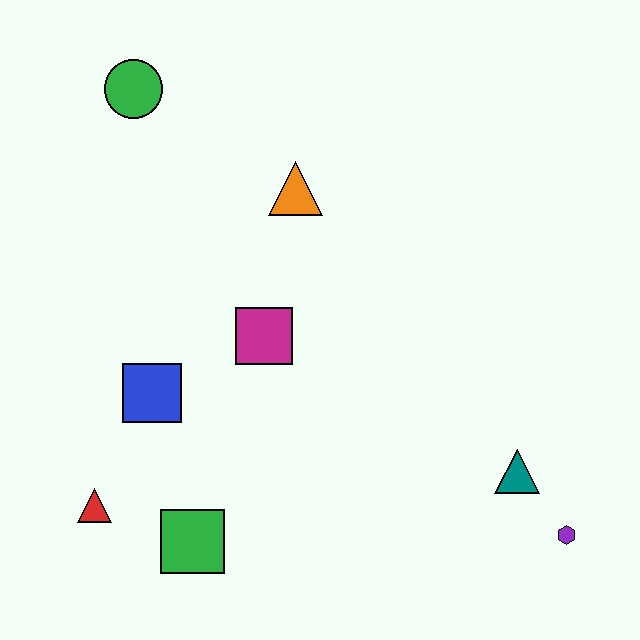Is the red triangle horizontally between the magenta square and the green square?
No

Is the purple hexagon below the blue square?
Yes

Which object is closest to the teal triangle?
The purple hexagon is closest to the teal triangle.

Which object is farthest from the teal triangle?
The green circle is farthest from the teal triangle.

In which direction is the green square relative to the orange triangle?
The green square is below the orange triangle.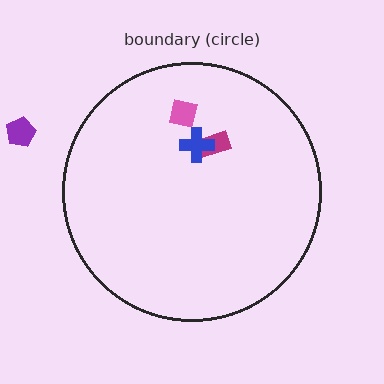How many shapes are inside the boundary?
3 inside, 1 outside.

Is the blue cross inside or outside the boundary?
Inside.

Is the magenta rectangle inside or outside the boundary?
Inside.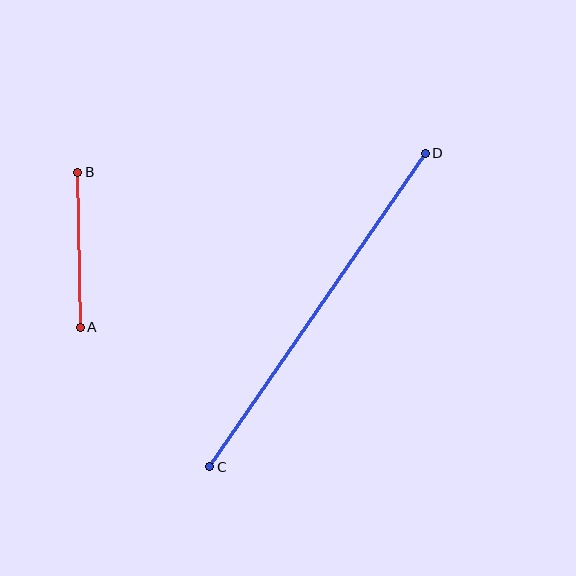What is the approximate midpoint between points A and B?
The midpoint is at approximately (79, 250) pixels.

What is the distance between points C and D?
The distance is approximately 380 pixels.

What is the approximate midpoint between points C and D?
The midpoint is at approximately (318, 310) pixels.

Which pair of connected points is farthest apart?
Points C and D are farthest apart.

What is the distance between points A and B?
The distance is approximately 155 pixels.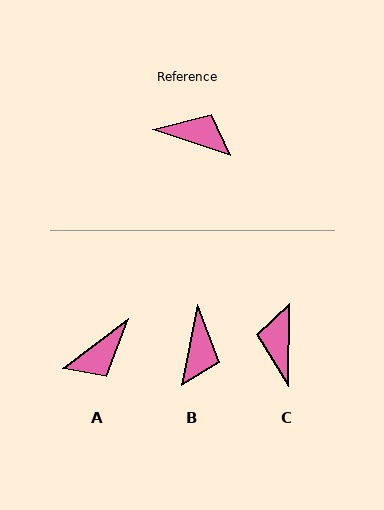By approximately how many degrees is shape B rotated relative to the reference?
Approximately 84 degrees clockwise.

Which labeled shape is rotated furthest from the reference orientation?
A, about 126 degrees away.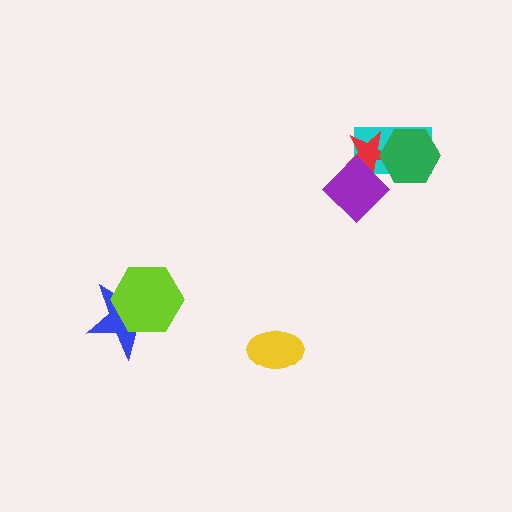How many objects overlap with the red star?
3 objects overlap with the red star.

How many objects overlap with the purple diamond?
2 objects overlap with the purple diamond.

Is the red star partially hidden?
Yes, it is partially covered by another shape.